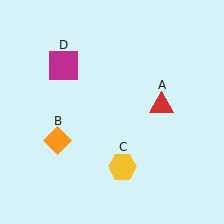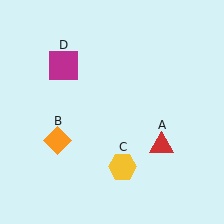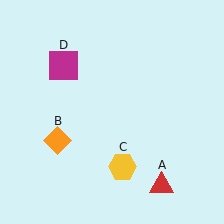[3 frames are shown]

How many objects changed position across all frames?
1 object changed position: red triangle (object A).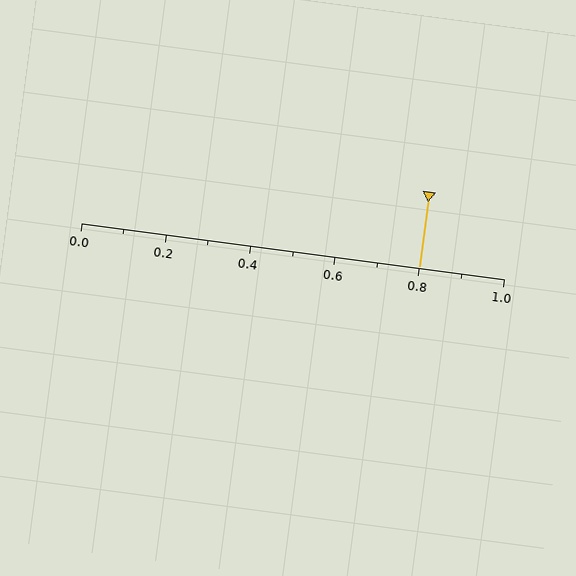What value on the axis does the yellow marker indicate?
The marker indicates approximately 0.8.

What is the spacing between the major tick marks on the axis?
The major ticks are spaced 0.2 apart.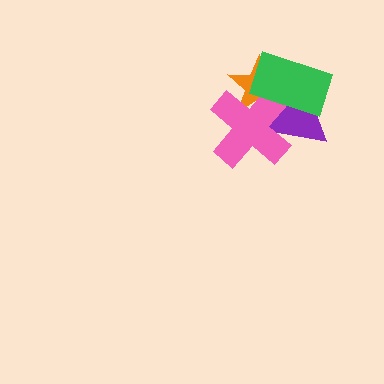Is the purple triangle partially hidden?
Yes, it is partially covered by another shape.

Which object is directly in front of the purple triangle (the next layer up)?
The pink cross is directly in front of the purple triangle.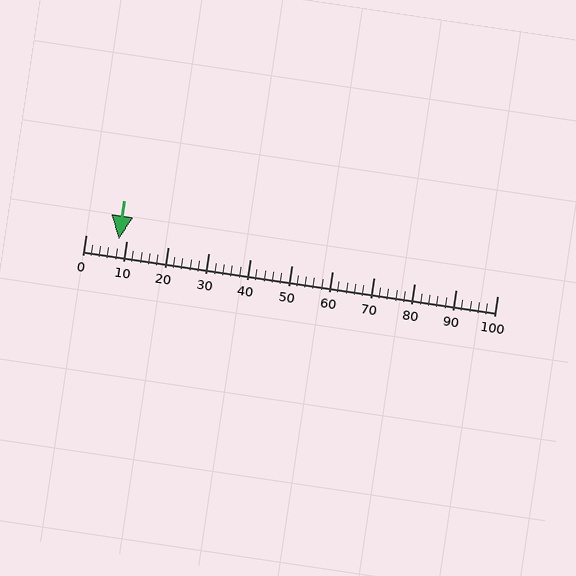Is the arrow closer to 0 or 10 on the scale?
The arrow is closer to 10.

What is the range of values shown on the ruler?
The ruler shows values from 0 to 100.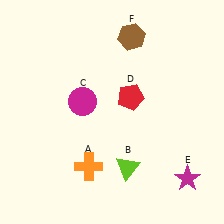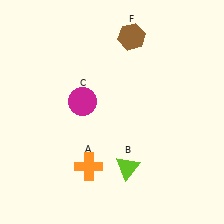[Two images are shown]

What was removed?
The red pentagon (D), the magenta star (E) were removed in Image 2.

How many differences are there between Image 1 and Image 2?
There are 2 differences between the two images.